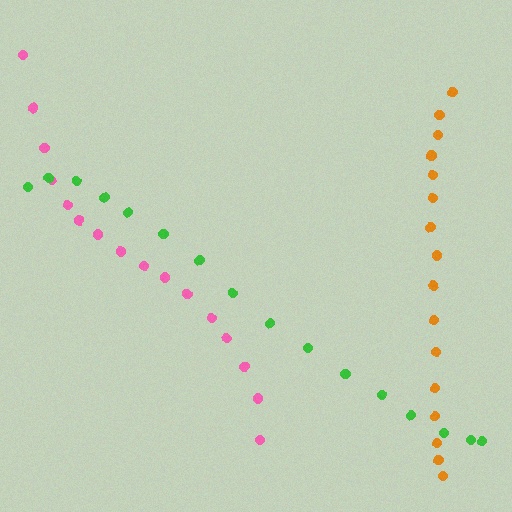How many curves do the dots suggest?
There are 3 distinct paths.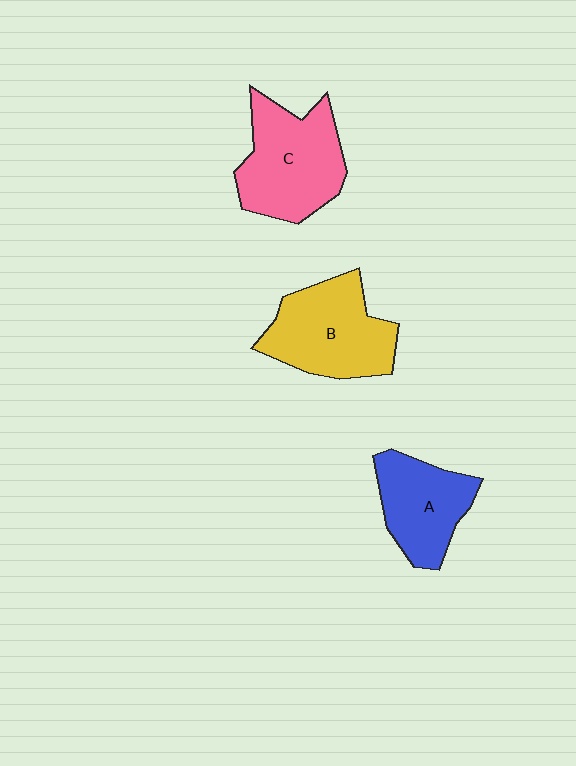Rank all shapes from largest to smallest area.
From largest to smallest: C (pink), B (yellow), A (blue).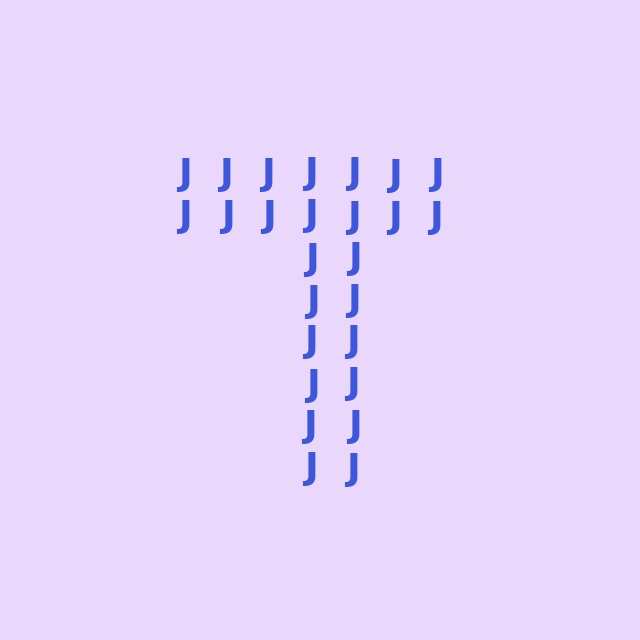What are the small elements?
The small elements are letter J's.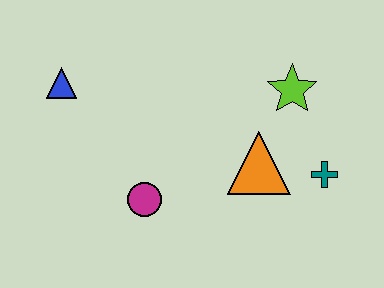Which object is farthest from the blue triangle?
The teal cross is farthest from the blue triangle.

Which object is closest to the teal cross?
The orange triangle is closest to the teal cross.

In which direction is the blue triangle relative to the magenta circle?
The blue triangle is above the magenta circle.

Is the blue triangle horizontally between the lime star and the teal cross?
No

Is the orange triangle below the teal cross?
No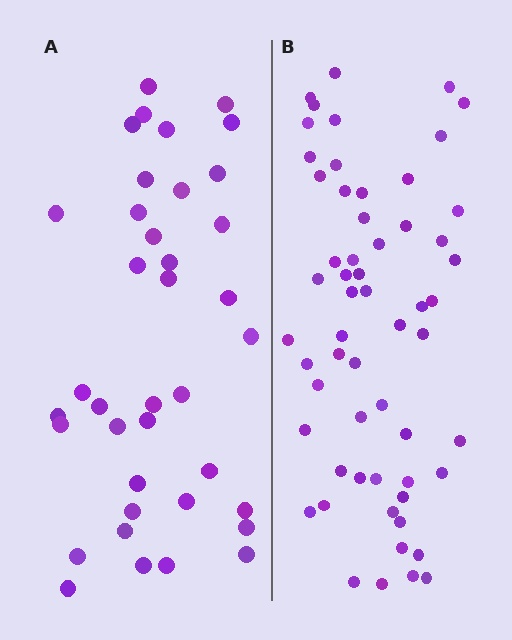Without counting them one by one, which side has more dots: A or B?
Region B (the right region) has more dots.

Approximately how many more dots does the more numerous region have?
Region B has approximately 20 more dots than region A.